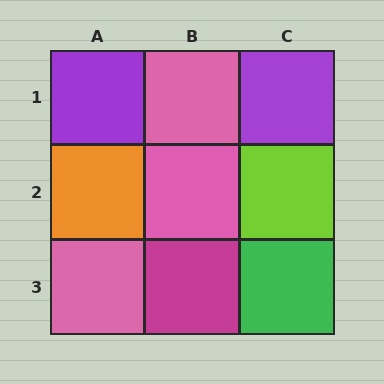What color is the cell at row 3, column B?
Magenta.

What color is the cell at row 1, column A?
Purple.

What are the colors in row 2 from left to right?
Orange, pink, lime.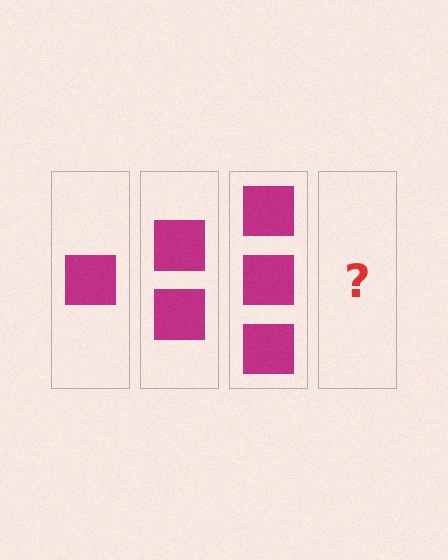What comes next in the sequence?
The next element should be 4 squares.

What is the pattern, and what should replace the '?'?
The pattern is that each step adds one more square. The '?' should be 4 squares.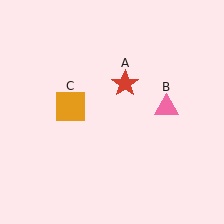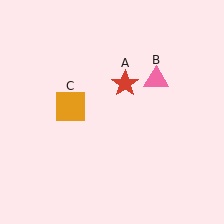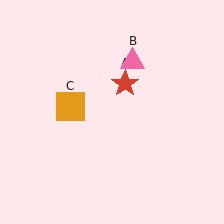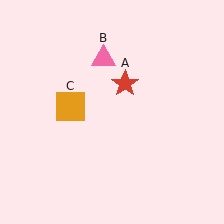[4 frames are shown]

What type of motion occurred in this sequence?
The pink triangle (object B) rotated counterclockwise around the center of the scene.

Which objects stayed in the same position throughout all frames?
Red star (object A) and orange square (object C) remained stationary.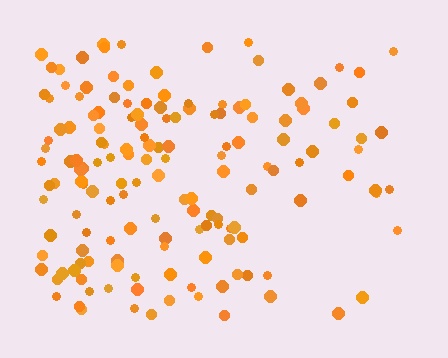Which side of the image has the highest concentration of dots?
The left.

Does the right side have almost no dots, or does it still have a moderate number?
Still a moderate number, just noticeably fewer than the left.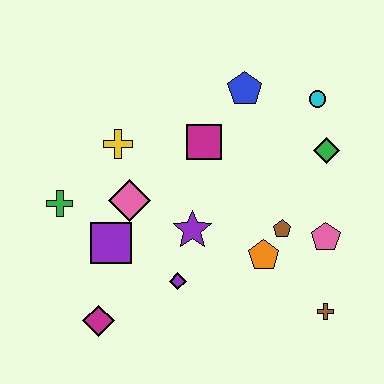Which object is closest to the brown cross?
The pink pentagon is closest to the brown cross.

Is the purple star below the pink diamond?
Yes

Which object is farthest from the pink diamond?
The brown cross is farthest from the pink diamond.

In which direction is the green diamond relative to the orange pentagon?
The green diamond is above the orange pentagon.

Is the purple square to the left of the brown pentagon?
Yes